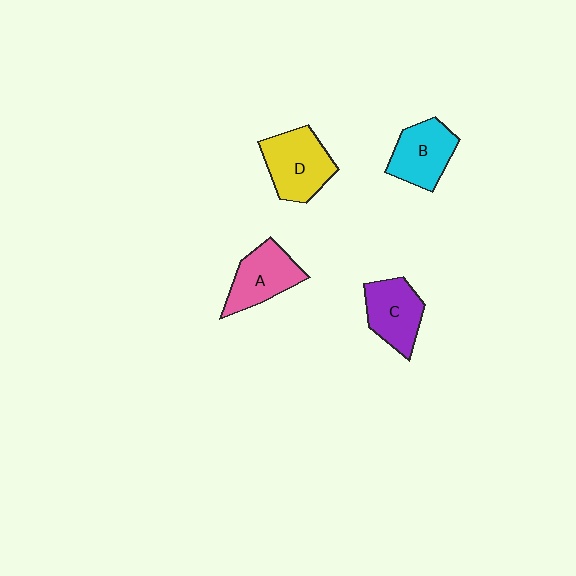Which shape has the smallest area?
Shape C (purple).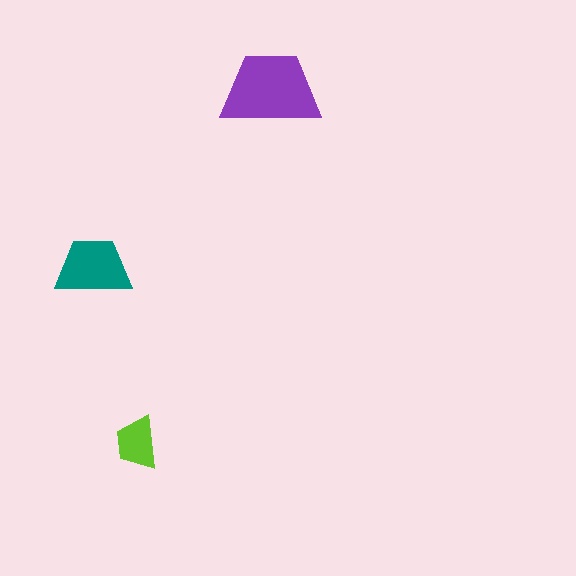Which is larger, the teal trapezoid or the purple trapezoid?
The purple one.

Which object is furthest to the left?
The teal trapezoid is leftmost.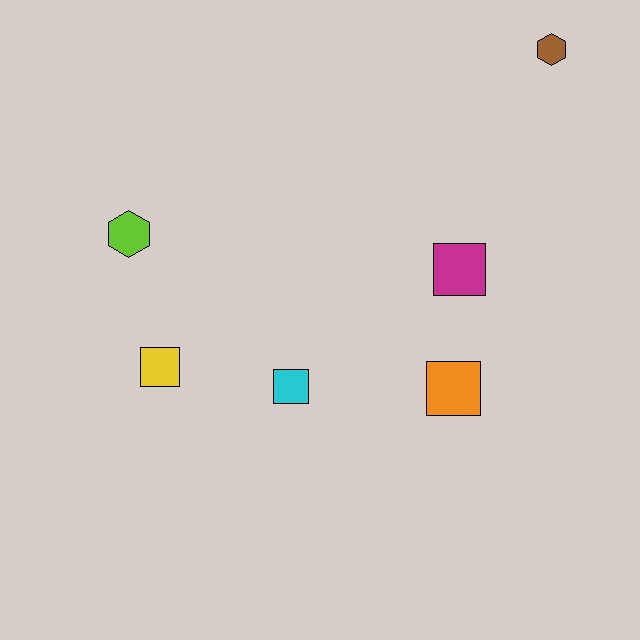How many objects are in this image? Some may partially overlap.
There are 6 objects.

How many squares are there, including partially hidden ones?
There are 4 squares.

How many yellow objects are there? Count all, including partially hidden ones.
There is 1 yellow object.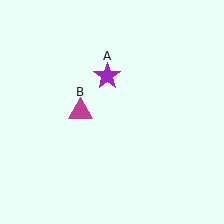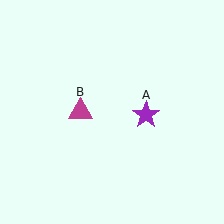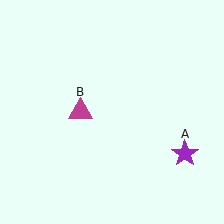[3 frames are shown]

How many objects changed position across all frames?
1 object changed position: purple star (object A).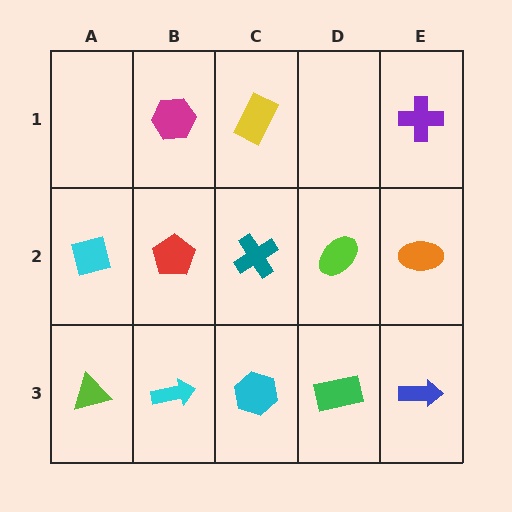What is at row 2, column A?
A cyan square.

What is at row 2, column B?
A red pentagon.